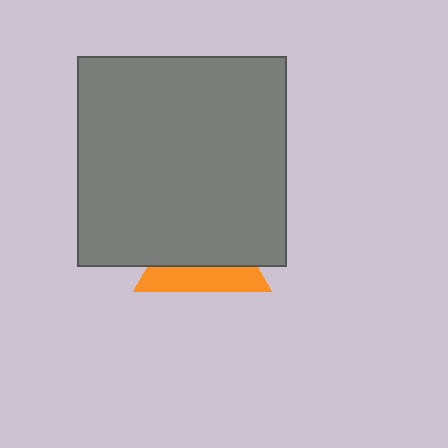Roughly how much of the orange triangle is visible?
A small part of it is visible (roughly 36%).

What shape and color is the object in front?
The object in front is a gray square.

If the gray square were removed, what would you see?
You would see the complete orange triangle.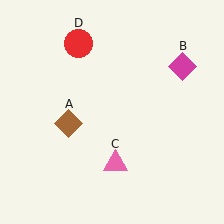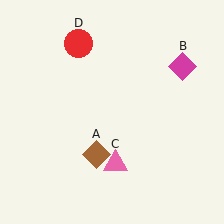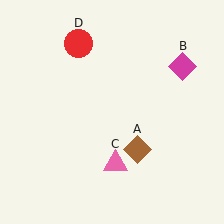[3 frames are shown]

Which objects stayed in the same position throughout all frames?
Magenta diamond (object B) and pink triangle (object C) and red circle (object D) remained stationary.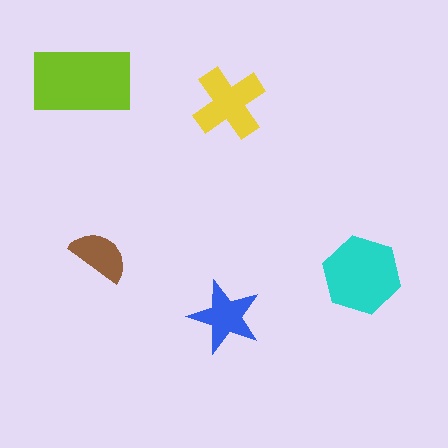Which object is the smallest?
The brown semicircle.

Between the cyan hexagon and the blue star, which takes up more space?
The cyan hexagon.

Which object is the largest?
The lime rectangle.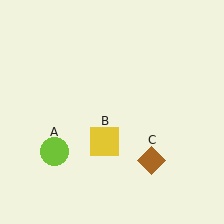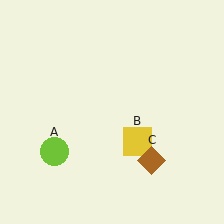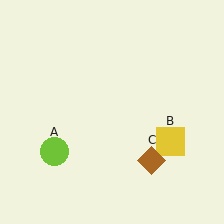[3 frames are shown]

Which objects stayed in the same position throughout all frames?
Lime circle (object A) and brown diamond (object C) remained stationary.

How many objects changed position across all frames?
1 object changed position: yellow square (object B).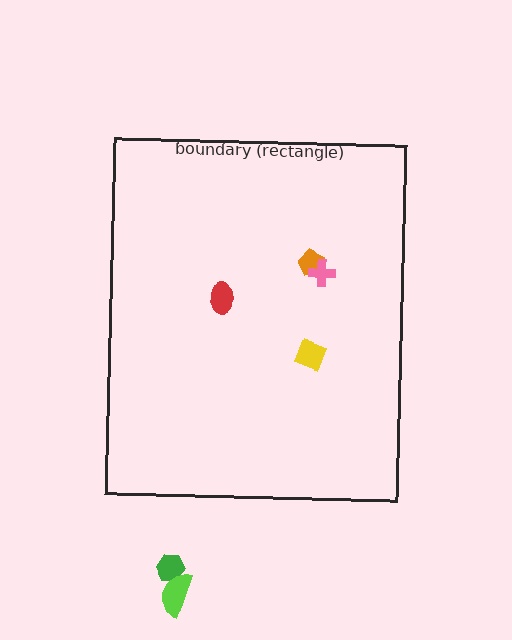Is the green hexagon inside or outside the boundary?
Outside.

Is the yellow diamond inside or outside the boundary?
Inside.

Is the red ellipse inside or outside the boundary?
Inside.